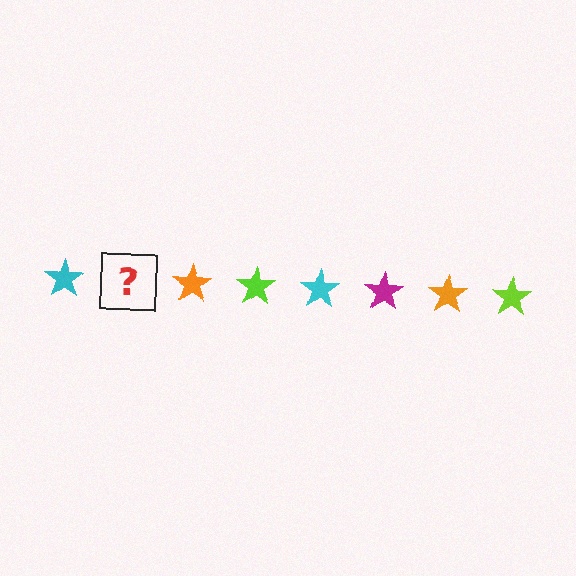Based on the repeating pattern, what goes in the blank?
The blank should be a magenta star.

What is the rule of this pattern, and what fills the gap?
The rule is that the pattern cycles through cyan, magenta, orange, lime stars. The gap should be filled with a magenta star.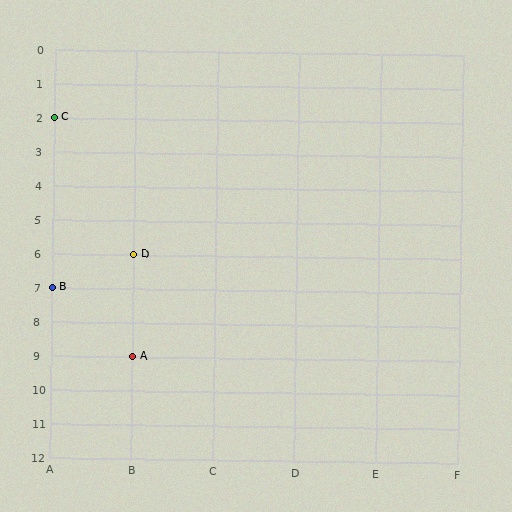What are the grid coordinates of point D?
Point D is at grid coordinates (B, 6).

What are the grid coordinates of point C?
Point C is at grid coordinates (A, 2).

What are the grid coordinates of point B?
Point B is at grid coordinates (A, 7).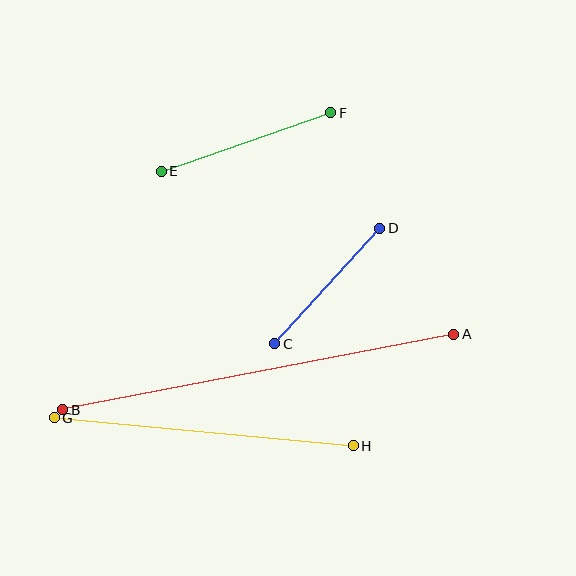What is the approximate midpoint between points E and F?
The midpoint is at approximately (246, 142) pixels.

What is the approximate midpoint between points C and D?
The midpoint is at approximately (327, 286) pixels.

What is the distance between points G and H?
The distance is approximately 300 pixels.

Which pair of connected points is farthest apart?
Points A and B are farthest apart.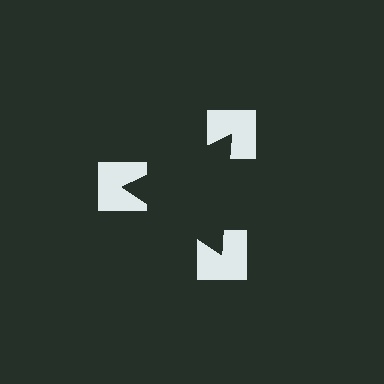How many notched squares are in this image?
There are 3 — one at each vertex of the illusory triangle.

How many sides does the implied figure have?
3 sides.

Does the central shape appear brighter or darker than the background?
It typically appears slightly darker than the background, even though no actual brightness change is drawn.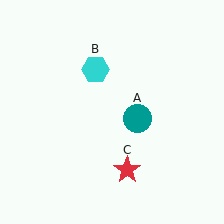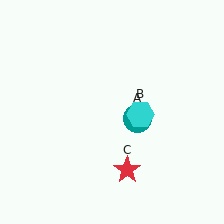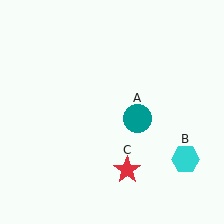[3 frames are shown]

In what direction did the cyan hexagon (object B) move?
The cyan hexagon (object B) moved down and to the right.